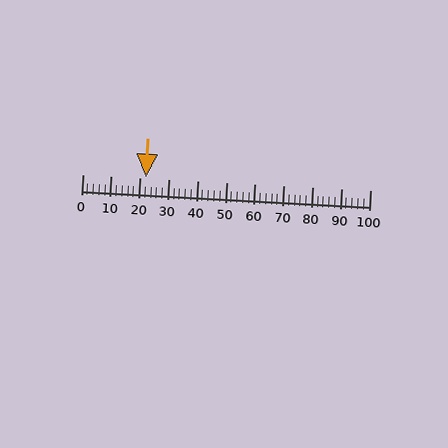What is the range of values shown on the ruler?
The ruler shows values from 0 to 100.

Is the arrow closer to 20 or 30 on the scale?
The arrow is closer to 20.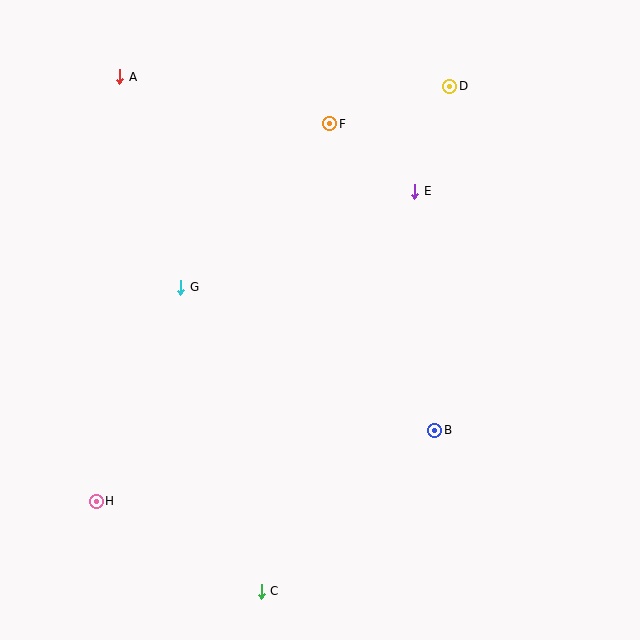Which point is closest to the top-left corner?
Point A is closest to the top-left corner.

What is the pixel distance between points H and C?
The distance between H and C is 188 pixels.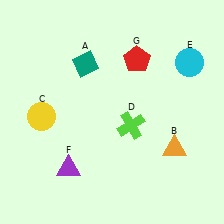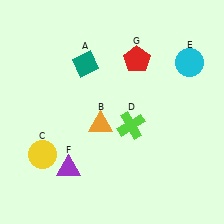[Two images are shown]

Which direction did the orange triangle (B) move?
The orange triangle (B) moved left.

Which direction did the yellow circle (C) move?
The yellow circle (C) moved down.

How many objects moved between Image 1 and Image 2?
2 objects moved between the two images.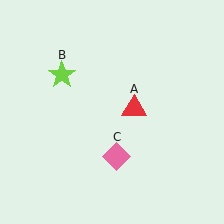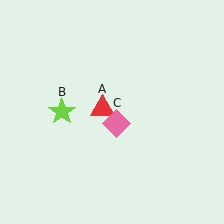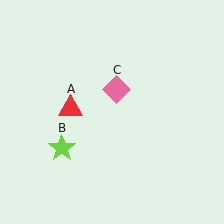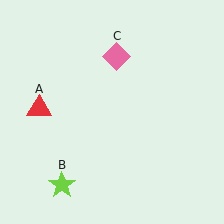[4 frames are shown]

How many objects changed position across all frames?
3 objects changed position: red triangle (object A), lime star (object B), pink diamond (object C).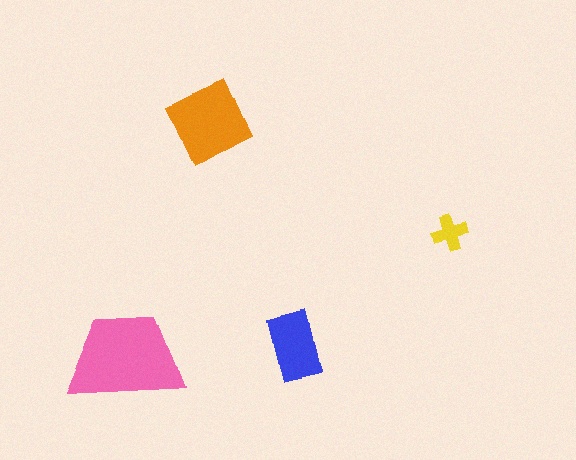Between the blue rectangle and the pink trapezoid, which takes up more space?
The pink trapezoid.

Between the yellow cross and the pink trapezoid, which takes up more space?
The pink trapezoid.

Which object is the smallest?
The yellow cross.